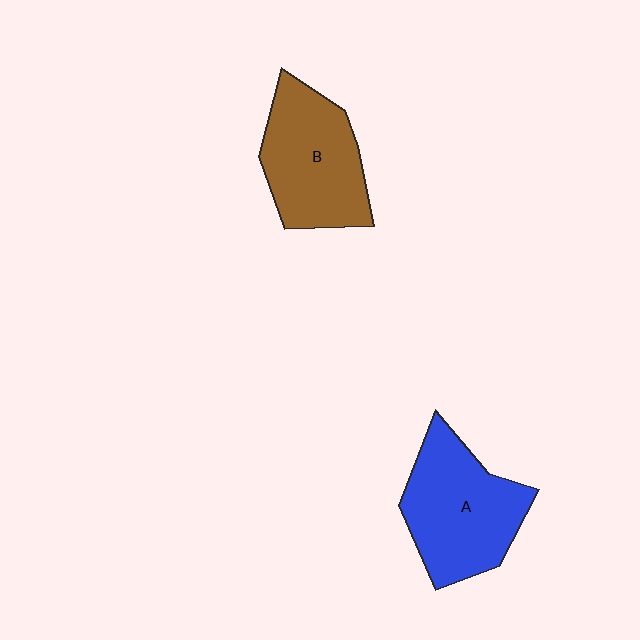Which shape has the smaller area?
Shape B (brown).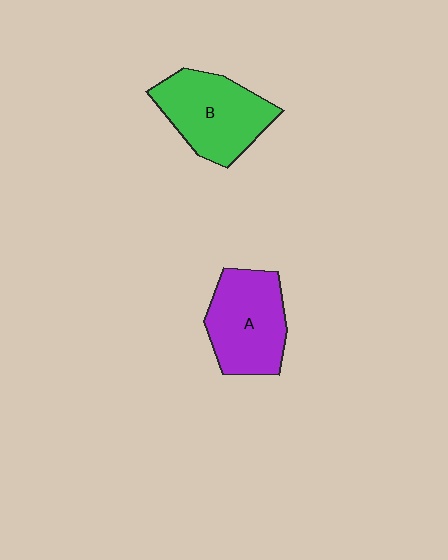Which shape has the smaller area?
Shape A (purple).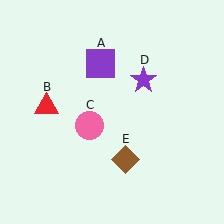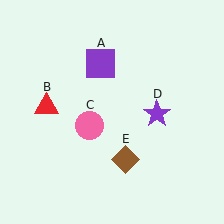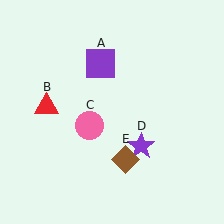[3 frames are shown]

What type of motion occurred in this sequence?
The purple star (object D) rotated clockwise around the center of the scene.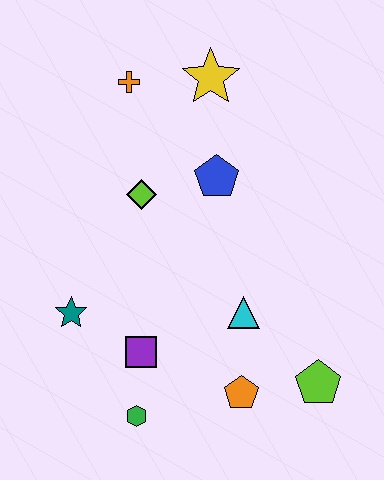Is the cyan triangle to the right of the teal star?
Yes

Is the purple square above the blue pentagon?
No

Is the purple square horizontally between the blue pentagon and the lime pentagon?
No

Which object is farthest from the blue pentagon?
The green hexagon is farthest from the blue pentagon.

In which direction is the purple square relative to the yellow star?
The purple square is below the yellow star.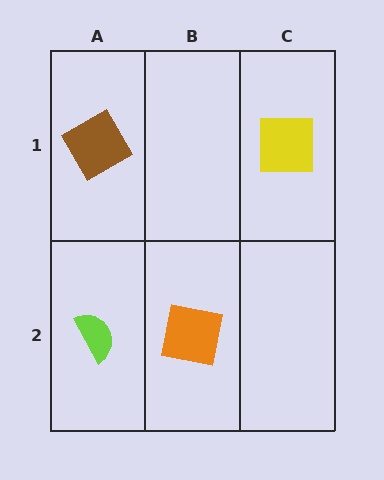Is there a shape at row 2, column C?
No, that cell is empty.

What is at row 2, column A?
A lime semicircle.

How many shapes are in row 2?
2 shapes.